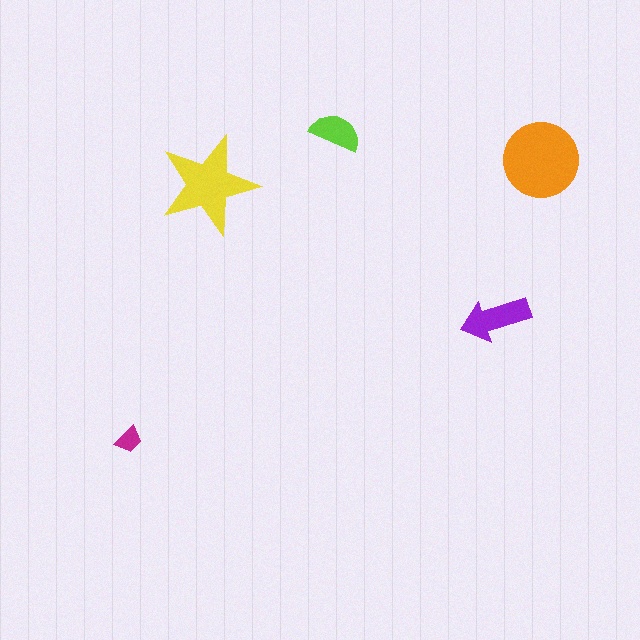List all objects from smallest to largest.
The magenta trapezoid, the lime semicircle, the purple arrow, the yellow star, the orange circle.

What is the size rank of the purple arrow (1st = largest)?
3rd.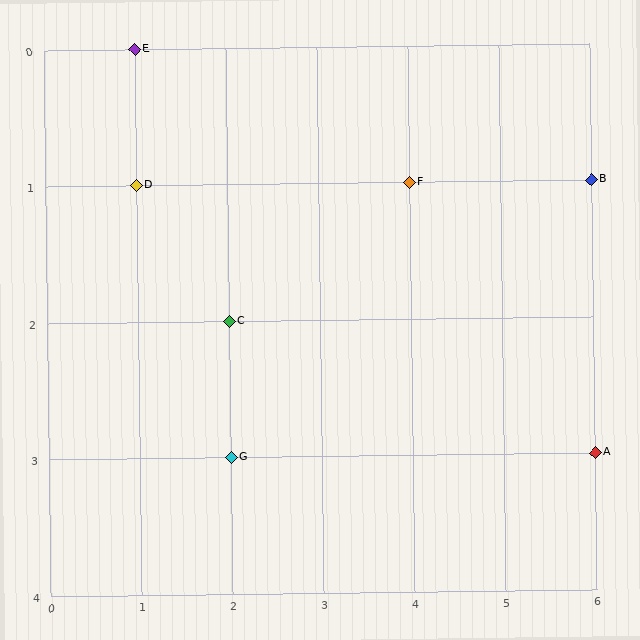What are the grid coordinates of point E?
Point E is at grid coordinates (1, 0).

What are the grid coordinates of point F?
Point F is at grid coordinates (4, 1).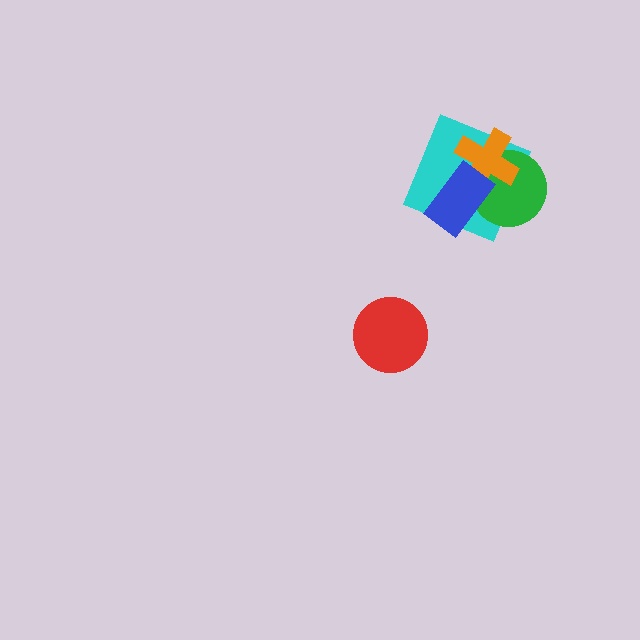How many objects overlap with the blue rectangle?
3 objects overlap with the blue rectangle.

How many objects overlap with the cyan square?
3 objects overlap with the cyan square.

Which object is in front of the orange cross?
The blue rectangle is in front of the orange cross.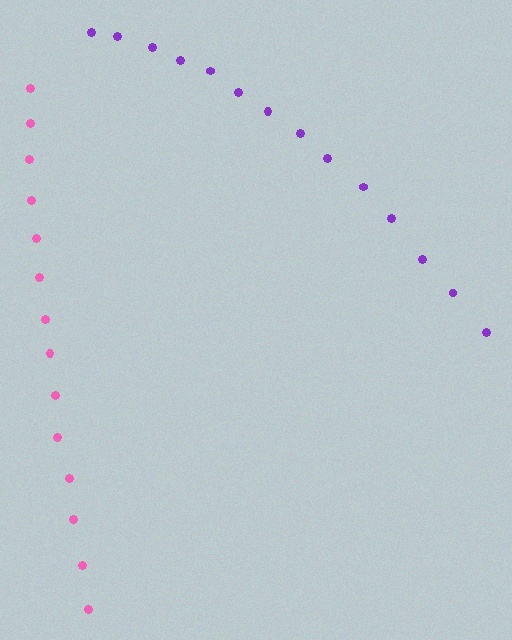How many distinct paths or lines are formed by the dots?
There are 2 distinct paths.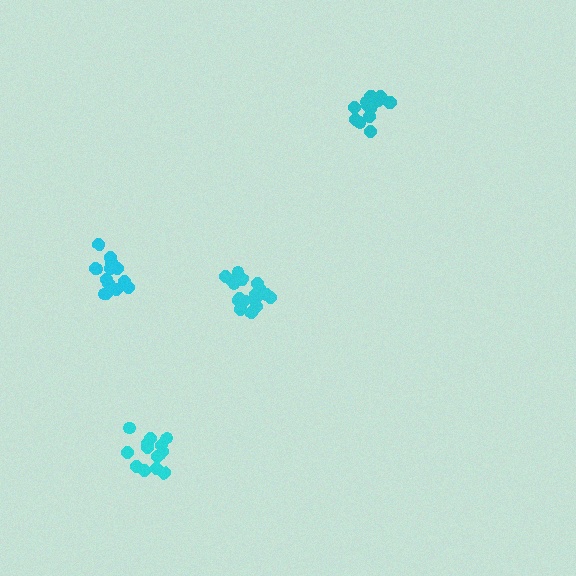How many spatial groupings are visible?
There are 4 spatial groupings.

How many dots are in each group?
Group 1: 15 dots, Group 2: 19 dots, Group 3: 14 dots, Group 4: 13 dots (61 total).